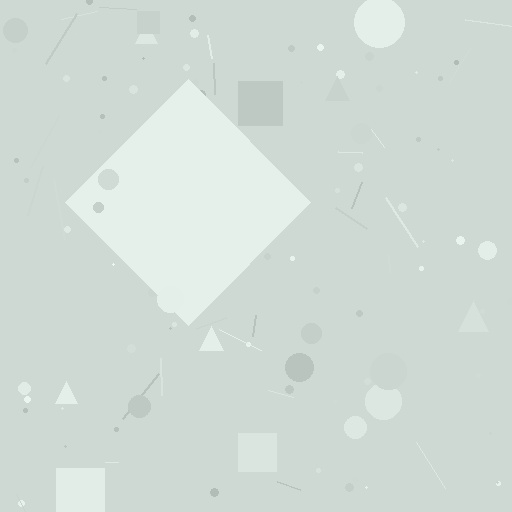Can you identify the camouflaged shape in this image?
The camouflaged shape is a diamond.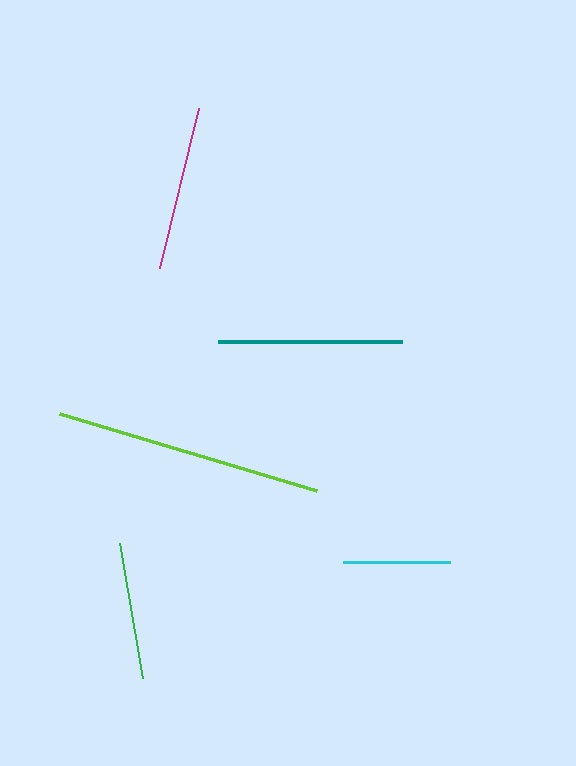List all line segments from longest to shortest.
From longest to shortest: lime, teal, magenta, green, cyan.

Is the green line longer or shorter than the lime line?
The lime line is longer than the green line.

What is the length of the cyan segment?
The cyan segment is approximately 107 pixels long.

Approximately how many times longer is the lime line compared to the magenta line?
The lime line is approximately 1.6 times the length of the magenta line.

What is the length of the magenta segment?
The magenta segment is approximately 165 pixels long.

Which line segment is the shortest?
The cyan line is the shortest at approximately 107 pixels.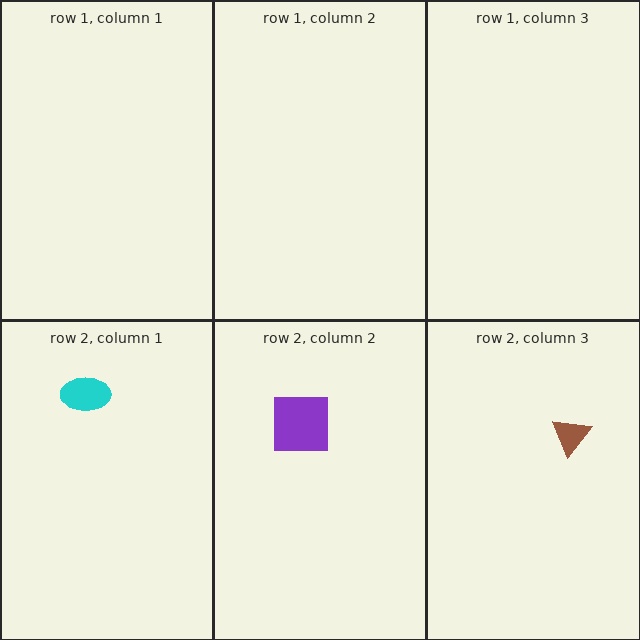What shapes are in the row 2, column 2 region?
The purple square.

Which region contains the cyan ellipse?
The row 2, column 1 region.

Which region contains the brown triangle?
The row 2, column 3 region.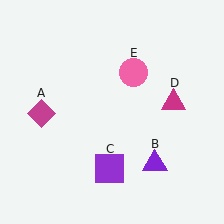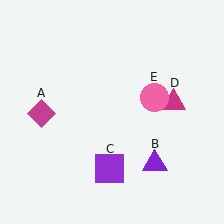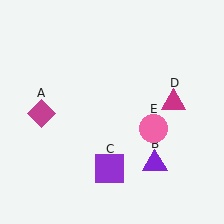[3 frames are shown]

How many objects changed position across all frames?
1 object changed position: pink circle (object E).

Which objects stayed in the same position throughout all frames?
Magenta diamond (object A) and purple triangle (object B) and purple square (object C) and magenta triangle (object D) remained stationary.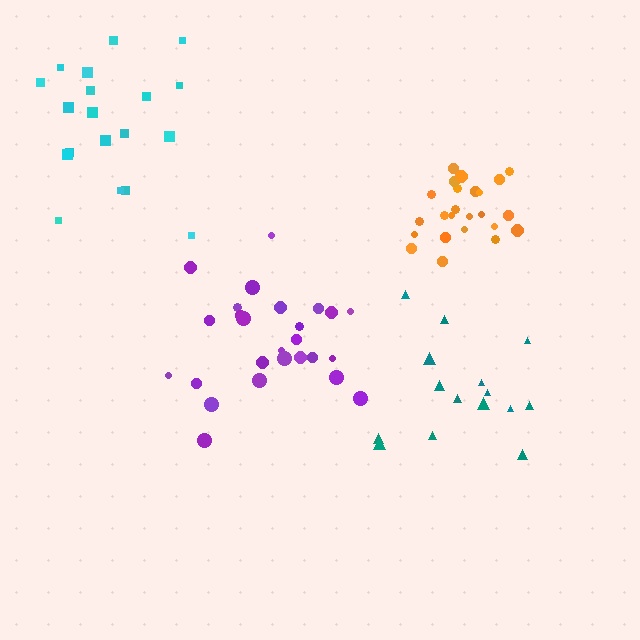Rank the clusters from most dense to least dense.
orange, purple, cyan, teal.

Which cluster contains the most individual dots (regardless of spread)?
Purple (26).